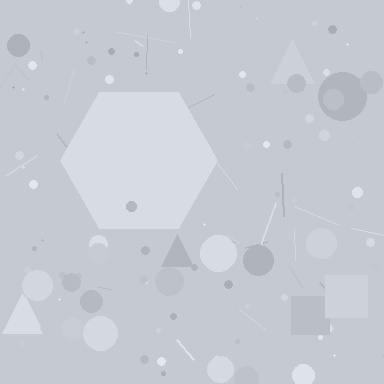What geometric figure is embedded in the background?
A hexagon is embedded in the background.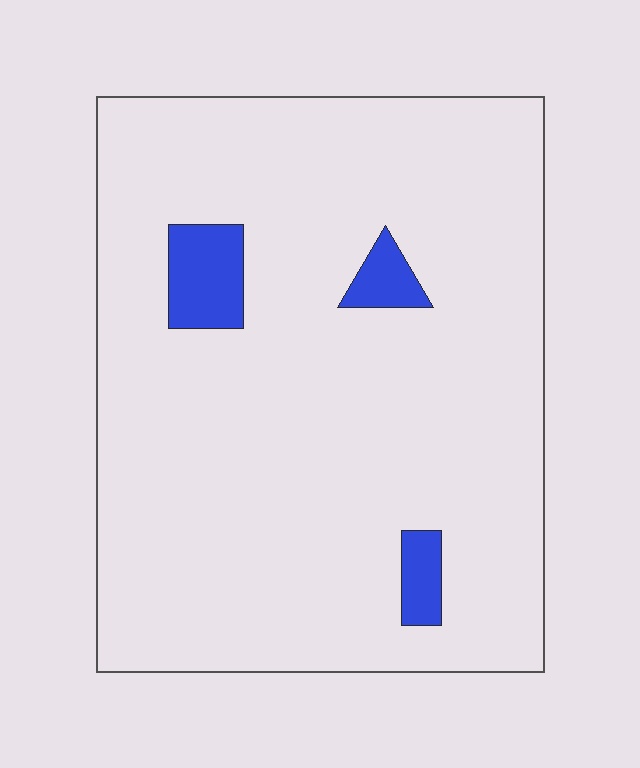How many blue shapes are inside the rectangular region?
3.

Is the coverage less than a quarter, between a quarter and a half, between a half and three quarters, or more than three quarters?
Less than a quarter.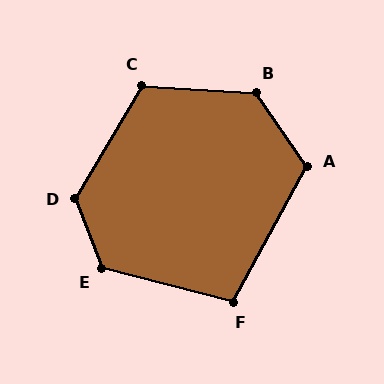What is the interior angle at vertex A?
Approximately 117 degrees (obtuse).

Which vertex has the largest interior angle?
B, at approximately 129 degrees.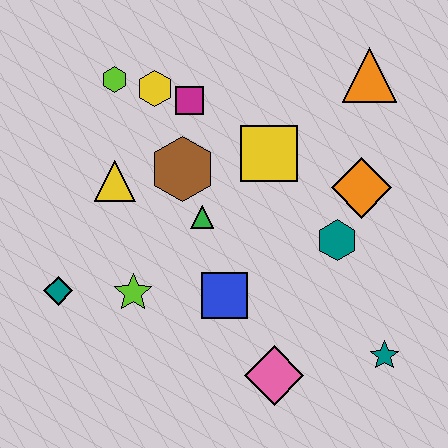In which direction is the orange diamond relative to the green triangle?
The orange diamond is to the right of the green triangle.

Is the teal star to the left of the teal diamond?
No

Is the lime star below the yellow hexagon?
Yes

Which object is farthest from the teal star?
The lime hexagon is farthest from the teal star.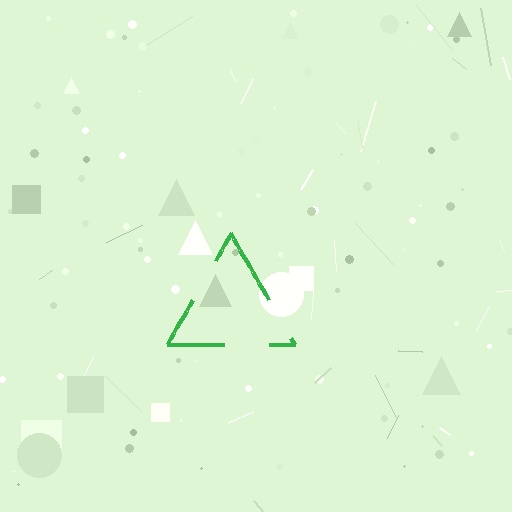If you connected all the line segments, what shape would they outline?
They would outline a triangle.